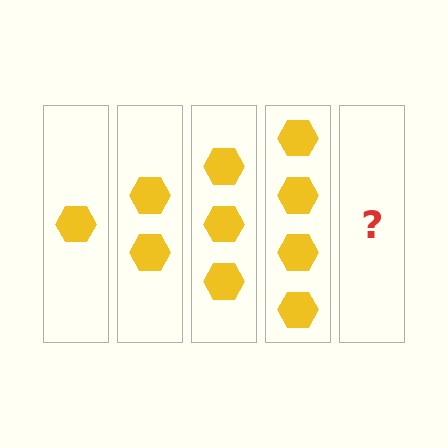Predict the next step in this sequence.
The next step is 5 hexagons.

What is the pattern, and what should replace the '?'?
The pattern is that each step adds one more hexagon. The '?' should be 5 hexagons.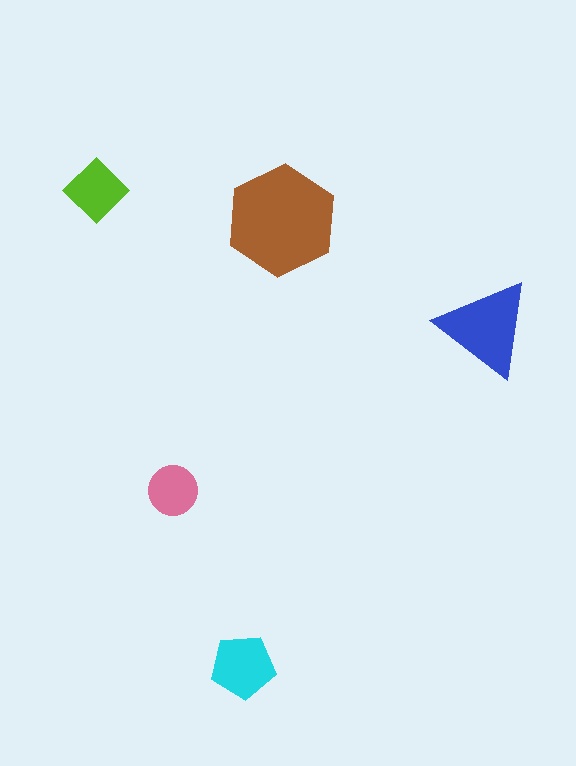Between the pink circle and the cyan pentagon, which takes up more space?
The cyan pentagon.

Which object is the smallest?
The pink circle.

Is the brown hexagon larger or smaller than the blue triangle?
Larger.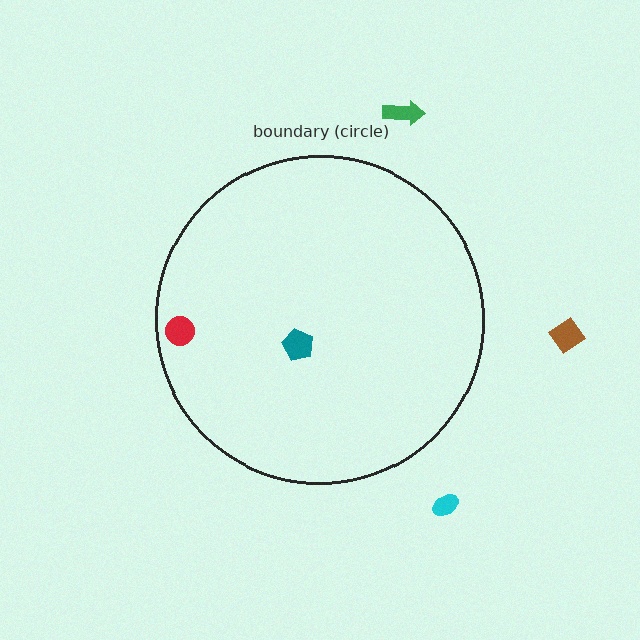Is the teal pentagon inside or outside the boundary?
Inside.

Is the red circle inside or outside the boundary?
Inside.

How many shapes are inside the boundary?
2 inside, 3 outside.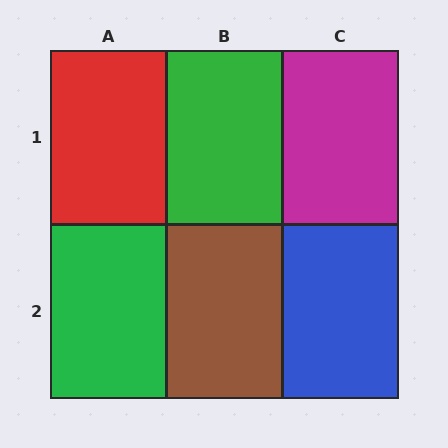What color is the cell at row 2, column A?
Green.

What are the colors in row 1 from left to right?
Red, green, magenta.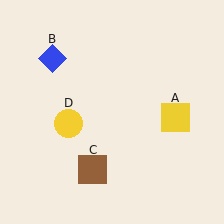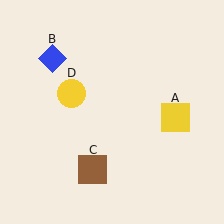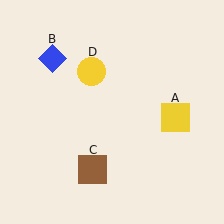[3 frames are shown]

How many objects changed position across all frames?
1 object changed position: yellow circle (object D).